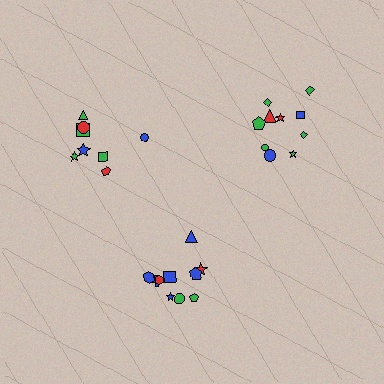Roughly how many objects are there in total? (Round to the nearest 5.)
Roughly 30 objects in total.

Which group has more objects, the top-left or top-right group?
The top-right group.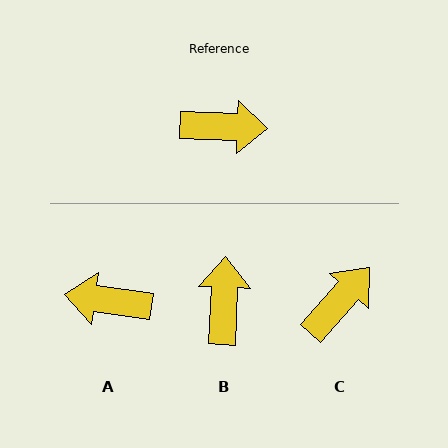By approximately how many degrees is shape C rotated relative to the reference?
Approximately 51 degrees counter-clockwise.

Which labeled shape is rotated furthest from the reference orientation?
A, about 174 degrees away.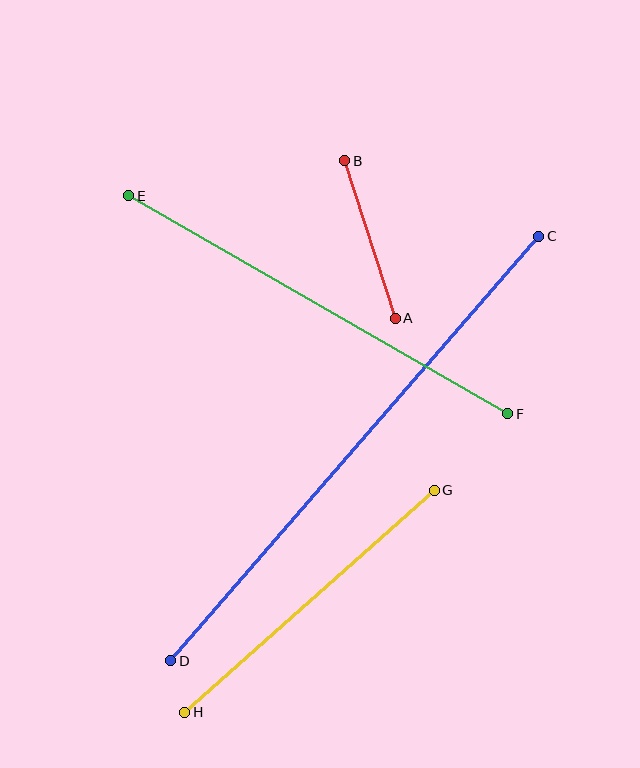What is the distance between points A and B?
The distance is approximately 165 pixels.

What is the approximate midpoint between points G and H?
The midpoint is at approximately (310, 601) pixels.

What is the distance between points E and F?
The distance is approximately 437 pixels.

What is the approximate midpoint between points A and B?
The midpoint is at approximately (370, 239) pixels.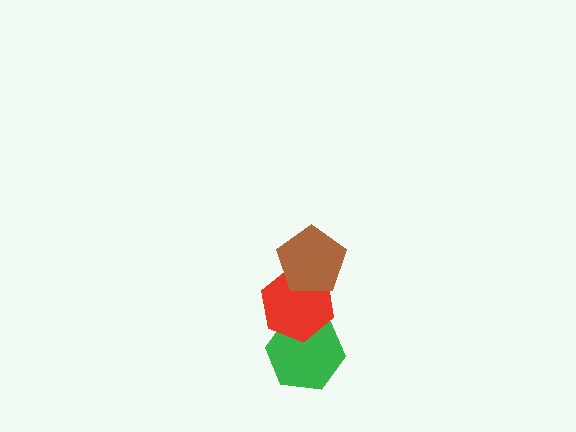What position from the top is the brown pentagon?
The brown pentagon is 1st from the top.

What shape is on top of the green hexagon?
The red hexagon is on top of the green hexagon.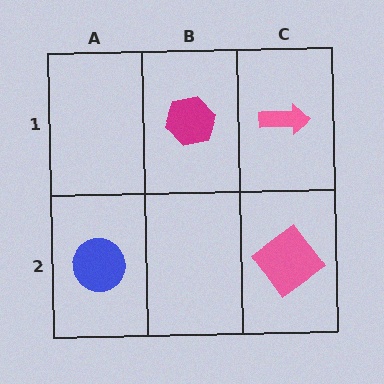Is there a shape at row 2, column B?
No, that cell is empty.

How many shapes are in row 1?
2 shapes.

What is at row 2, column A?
A blue circle.